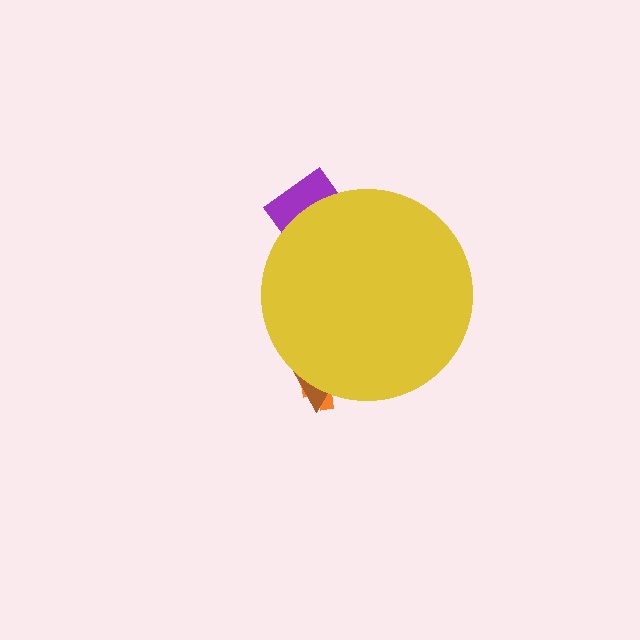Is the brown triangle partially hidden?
Yes, the brown triangle is partially hidden behind the yellow circle.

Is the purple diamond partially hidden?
Yes, the purple diamond is partially hidden behind the yellow circle.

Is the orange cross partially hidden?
Yes, the orange cross is partially hidden behind the yellow circle.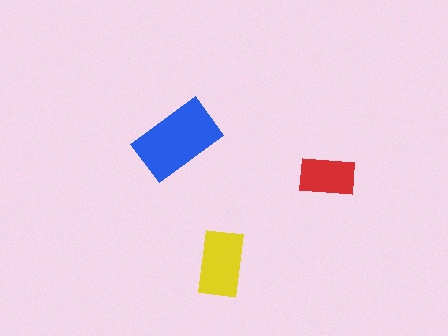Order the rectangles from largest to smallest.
the blue one, the yellow one, the red one.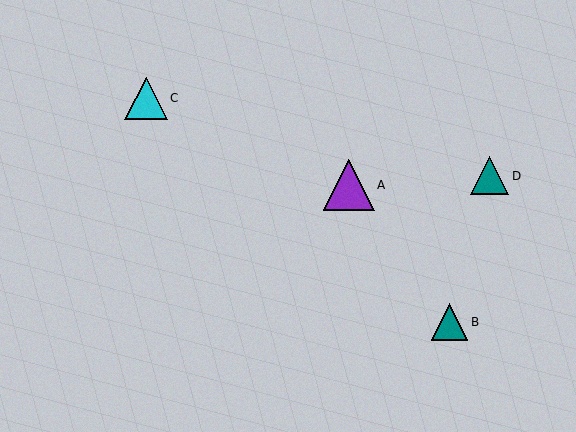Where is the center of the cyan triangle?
The center of the cyan triangle is at (146, 98).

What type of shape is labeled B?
Shape B is a teal triangle.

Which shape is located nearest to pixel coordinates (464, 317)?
The teal triangle (labeled B) at (450, 322) is nearest to that location.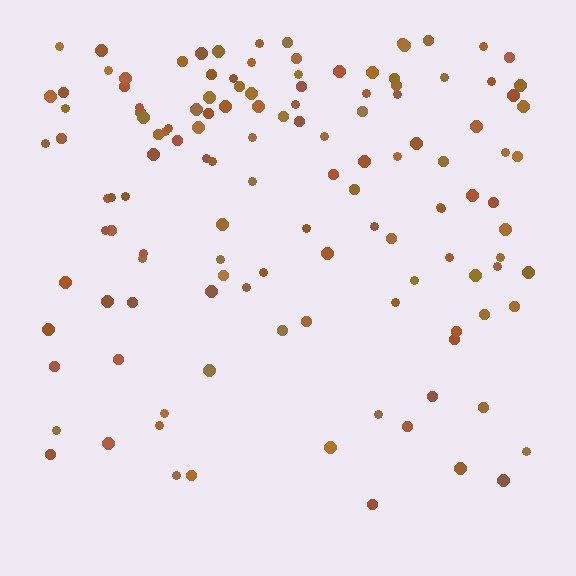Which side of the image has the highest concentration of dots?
The top.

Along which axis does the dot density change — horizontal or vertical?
Vertical.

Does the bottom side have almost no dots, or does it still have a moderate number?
Still a moderate number, just noticeably fewer than the top.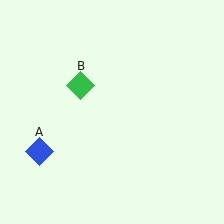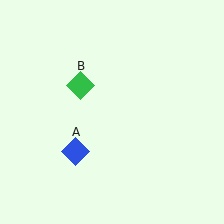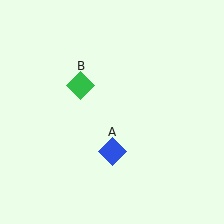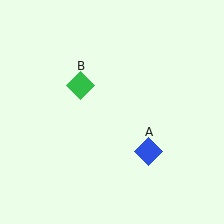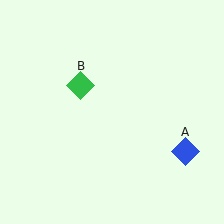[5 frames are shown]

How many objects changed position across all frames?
1 object changed position: blue diamond (object A).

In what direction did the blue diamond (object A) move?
The blue diamond (object A) moved right.